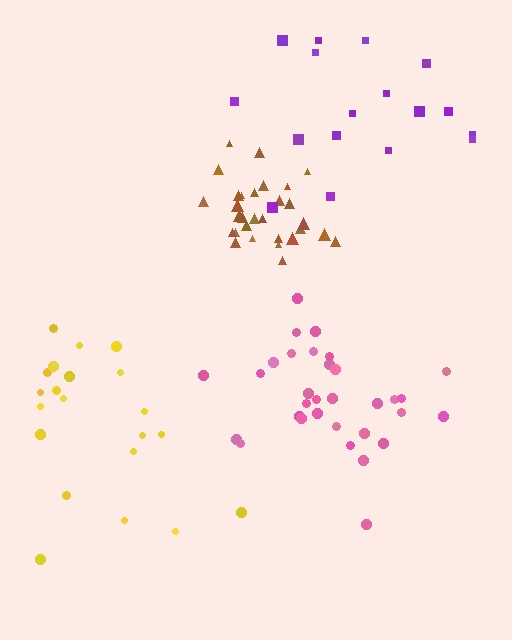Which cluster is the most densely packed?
Brown.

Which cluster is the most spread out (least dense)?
Purple.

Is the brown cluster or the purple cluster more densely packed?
Brown.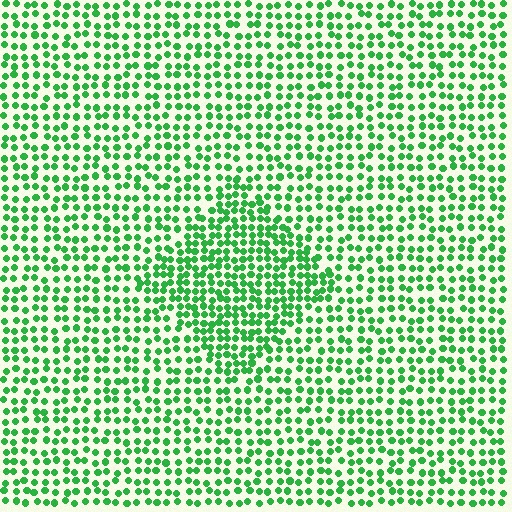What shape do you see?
I see a diamond.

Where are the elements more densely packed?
The elements are more densely packed inside the diamond boundary.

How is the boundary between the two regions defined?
The boundary is defined by a change in element density (approximately 1.6x ratio). All elements are the same color, size, and shape.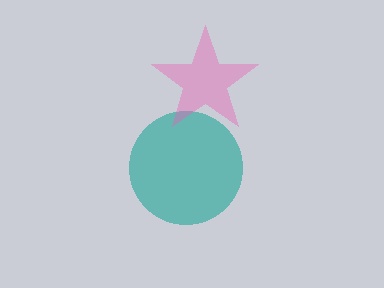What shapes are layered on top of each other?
The layered shapes are: a teal circle, a pink star.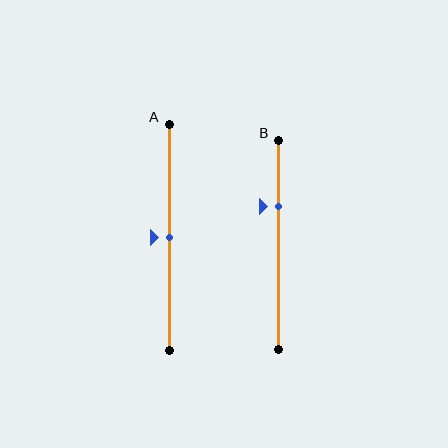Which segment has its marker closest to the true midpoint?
Segment A has its marker closest to the true midpoint.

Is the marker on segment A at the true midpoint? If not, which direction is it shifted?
Yes, the marker on segment A is at the true midpoint.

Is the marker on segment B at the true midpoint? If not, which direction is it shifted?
No, the marker on segment B is shifted upward by about 18% of the segment length.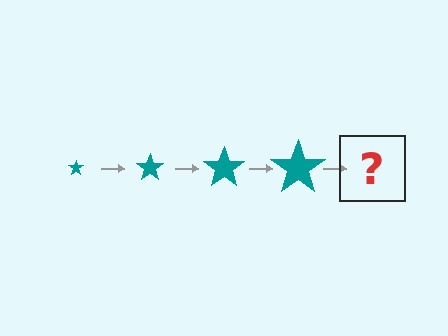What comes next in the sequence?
The next element should be a teal star, larger than the previous one.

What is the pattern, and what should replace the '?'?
The pattern is that the star gets progressively larger each step. The '?' should be a teal star, larger than the previous one.